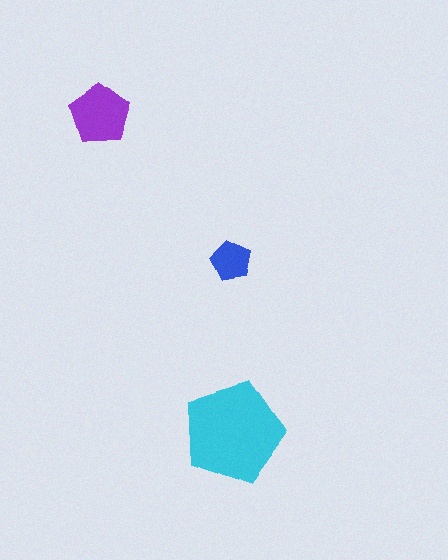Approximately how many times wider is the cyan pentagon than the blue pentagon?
About 2.5 times wider.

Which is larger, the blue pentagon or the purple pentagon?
The purple one.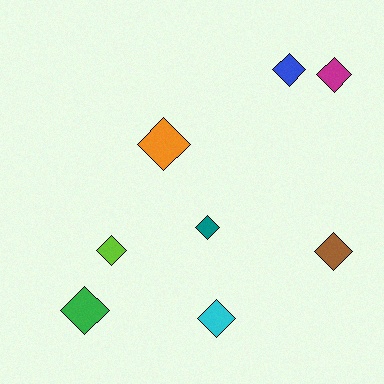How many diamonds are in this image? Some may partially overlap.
There are 8 diamonds.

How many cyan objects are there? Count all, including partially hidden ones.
There is 1 cyan object.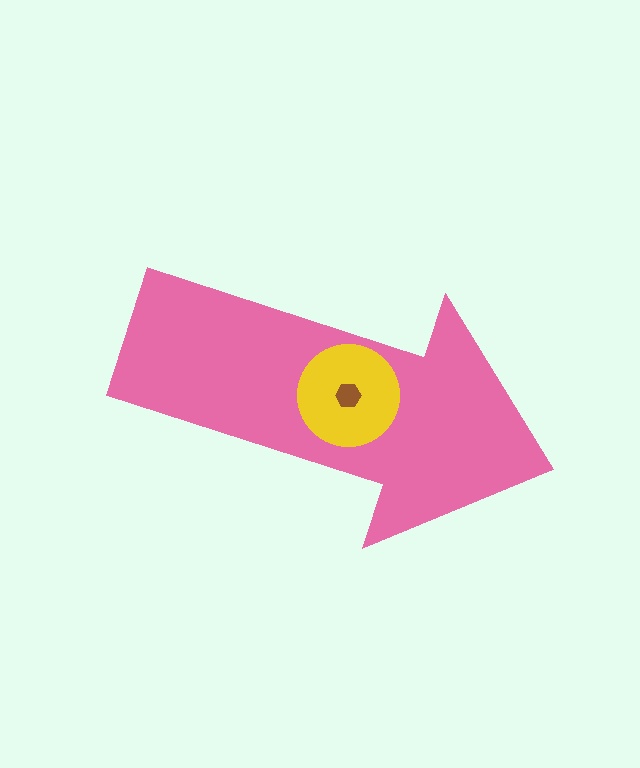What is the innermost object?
The brown hexagon.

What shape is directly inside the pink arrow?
The yellow circle.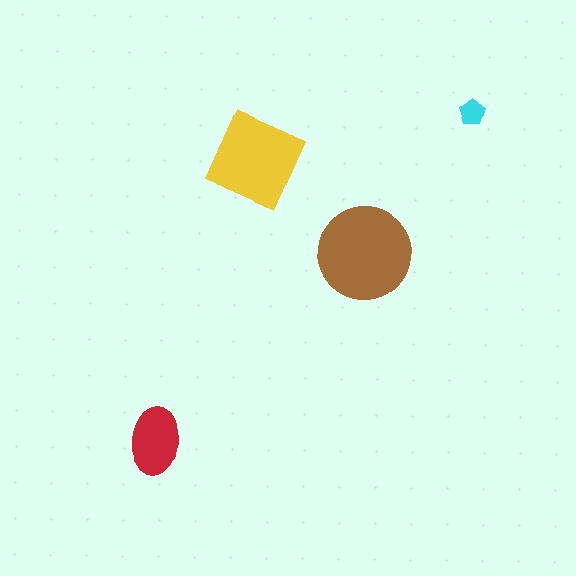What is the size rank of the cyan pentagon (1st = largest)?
4th.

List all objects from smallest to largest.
The cyan pentagon, the red ellipse, the yellow square, the brown circle.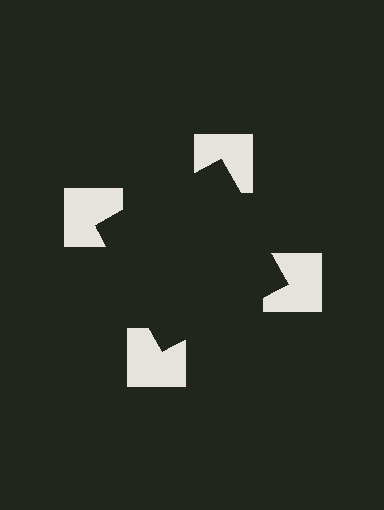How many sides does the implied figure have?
4 sides.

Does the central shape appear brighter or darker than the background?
It typically appears slightly darker than the background, even though no actual brightness change is drawn.